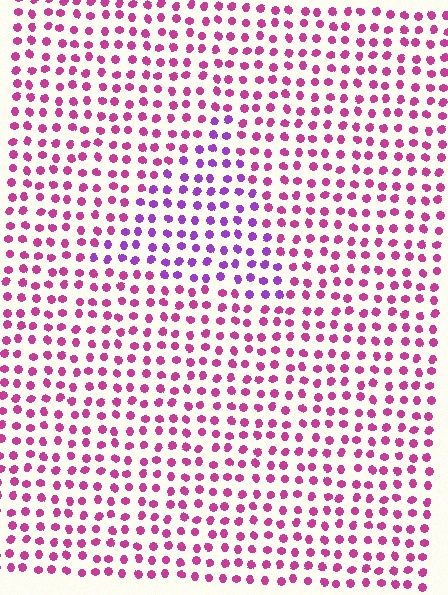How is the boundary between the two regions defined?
The boundary is defined purely by a slight shift in hue (about 39 degrees). Spacing, size, and orientation are identical on both sides.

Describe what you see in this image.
The image is filled with small magenta elements in a uniform arrangement. A triangle-shaped region is visible where the elements are tinted to a slightly different hue, forming a subtle color boundary.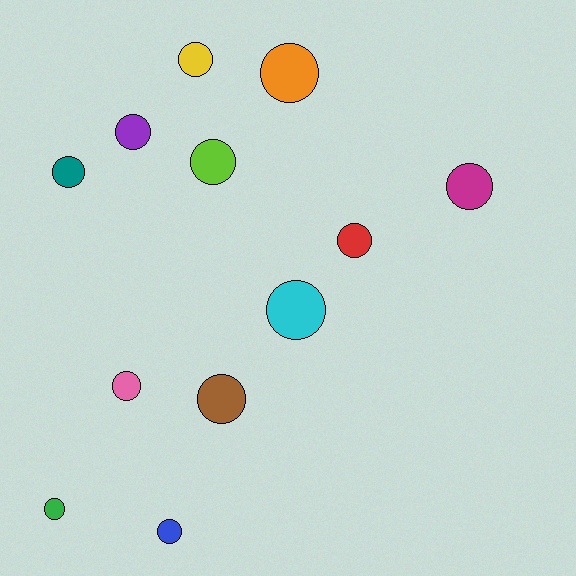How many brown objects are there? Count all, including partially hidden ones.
There is 1 brown object.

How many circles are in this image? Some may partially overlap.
There are 12 circles.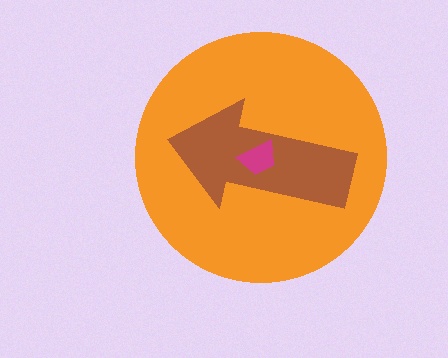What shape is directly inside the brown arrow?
The magenta trapezoid.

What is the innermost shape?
The magenta trapezoid.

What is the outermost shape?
The orange circle.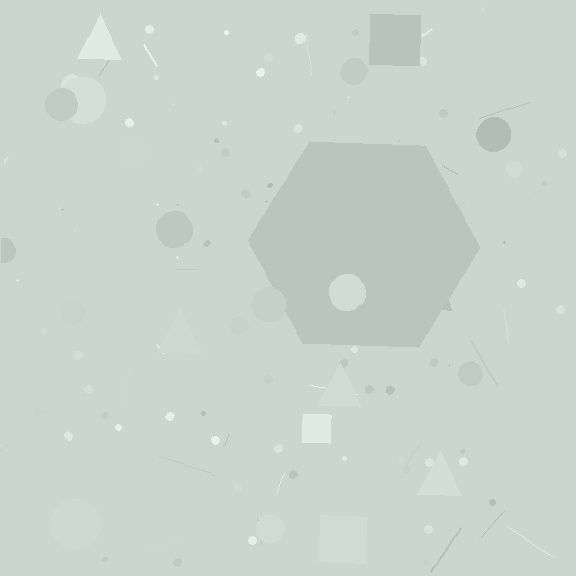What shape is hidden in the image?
A hexagon is hidden in the image.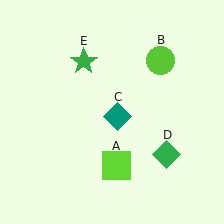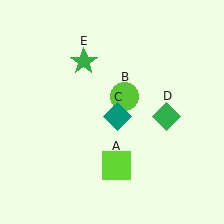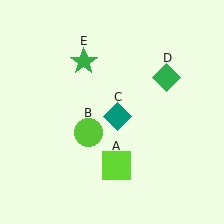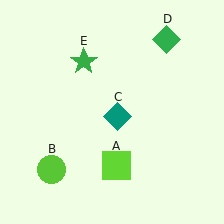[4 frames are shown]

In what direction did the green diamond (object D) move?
The green diamond (object D) moved up.